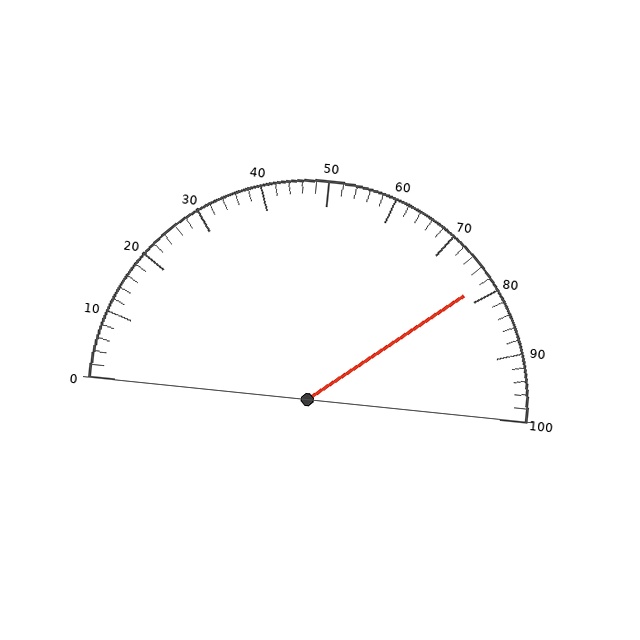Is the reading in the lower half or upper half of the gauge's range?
The reading is in the upper half of the range (0 to 100).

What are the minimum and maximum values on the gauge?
The gauge ranges from 0 to 100.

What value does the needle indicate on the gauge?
The needle indicates approximately 78.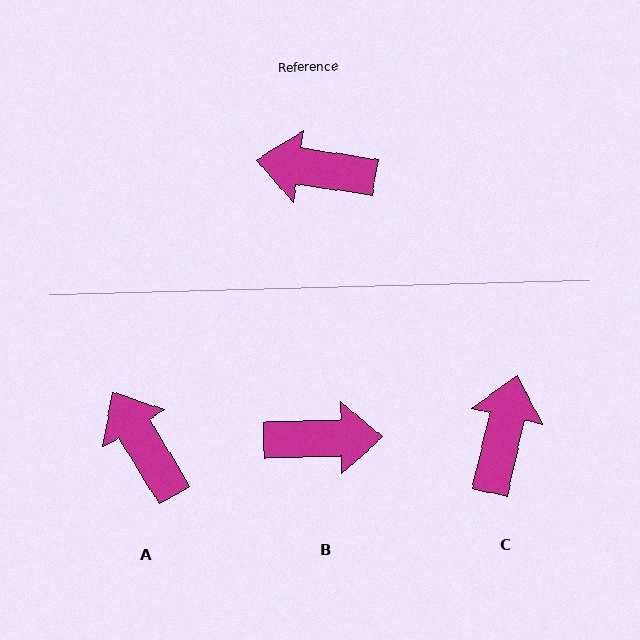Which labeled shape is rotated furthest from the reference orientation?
B, about 170 degrees away.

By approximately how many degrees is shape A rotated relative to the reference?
Approximately 50 degrees clockwise.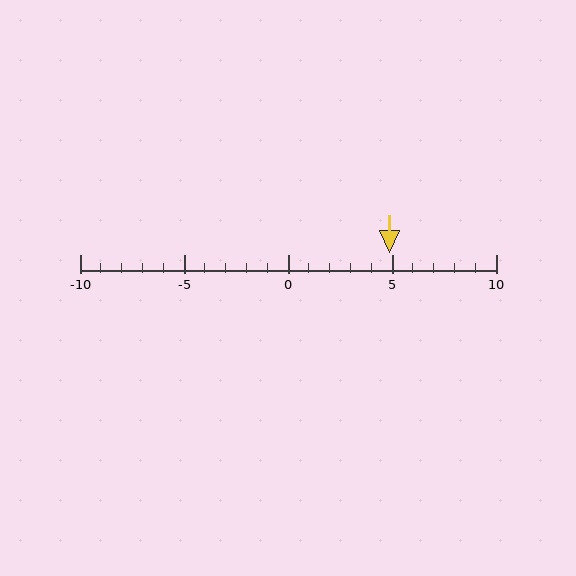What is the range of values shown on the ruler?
The ruler shows values from -10 to 10.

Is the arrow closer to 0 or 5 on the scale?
The arrow is closer to 5.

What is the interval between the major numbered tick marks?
The major tick marks are spaced 5 units apart.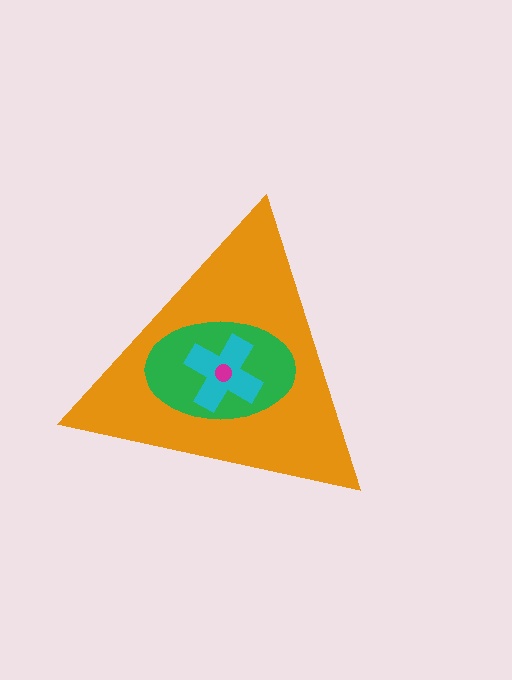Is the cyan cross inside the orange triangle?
Yes.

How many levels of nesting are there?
4.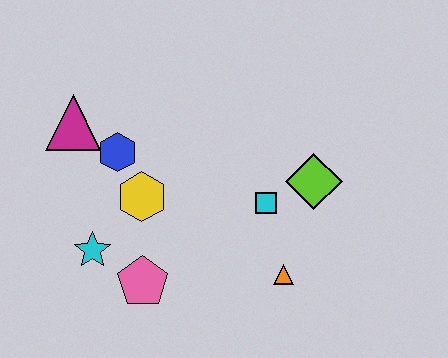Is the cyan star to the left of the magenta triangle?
No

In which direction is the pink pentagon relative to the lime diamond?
The pink pentagon is to the left of the lime diamond.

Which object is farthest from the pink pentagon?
The lime diamond is farthest from the pink pentagon.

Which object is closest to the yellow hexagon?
The blue hexagon is closest to the yellow hexagon.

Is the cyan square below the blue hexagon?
Yes